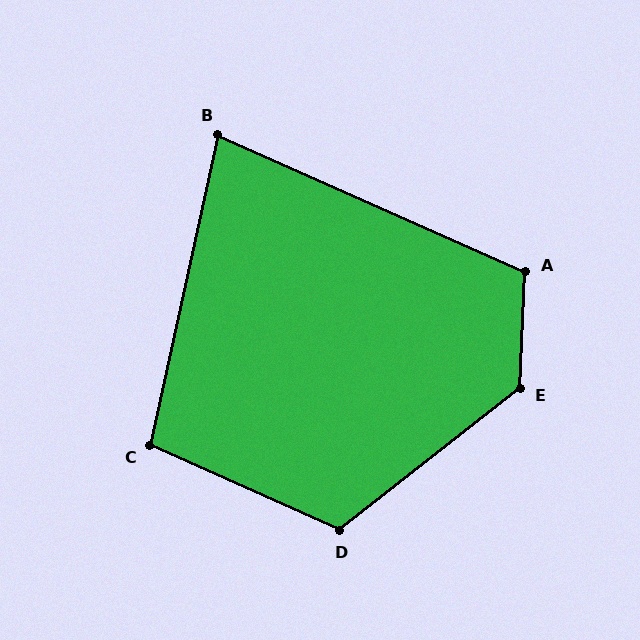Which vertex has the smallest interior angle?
B, at approximately 79 degrees.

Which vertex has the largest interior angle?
E, at approximately 131 degrees.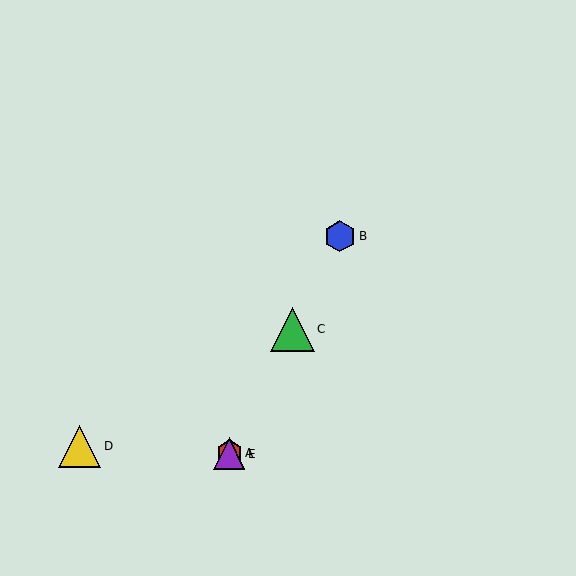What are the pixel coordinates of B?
Object B is at (340, 236).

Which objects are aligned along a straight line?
Objects A, B, C, E are aligned along a straight line.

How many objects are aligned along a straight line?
4 objects (A, B, C, E) are aligned along a straight line.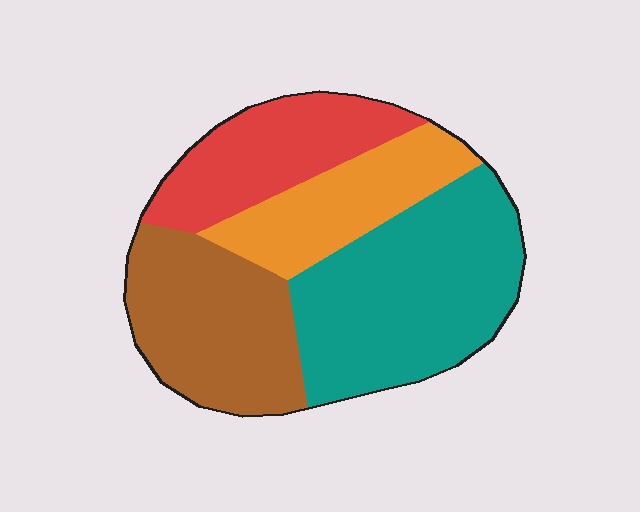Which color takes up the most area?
Teal, at roughly 35%.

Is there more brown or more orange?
Brown.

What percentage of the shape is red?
Red covers 20% of the shape.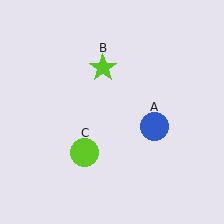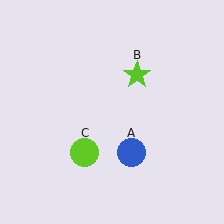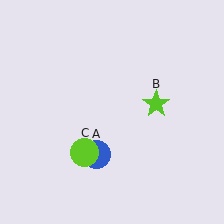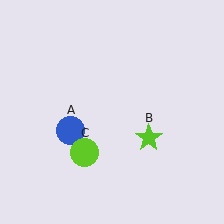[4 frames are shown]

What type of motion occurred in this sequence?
The blue circle (object A), lime star (object B) rotated clockwise around the center of the scene.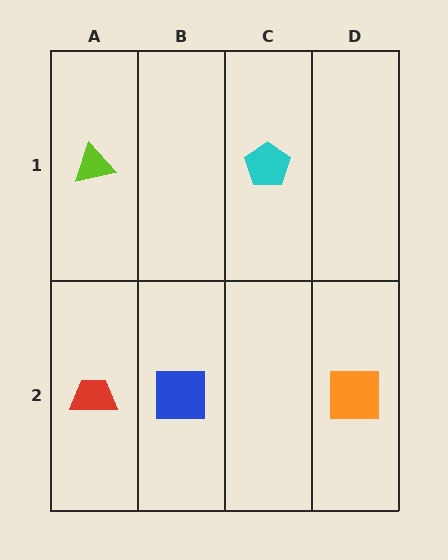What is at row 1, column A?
A lime triangle.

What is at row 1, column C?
A cyan pentagon.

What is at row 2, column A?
A red trapezoid.